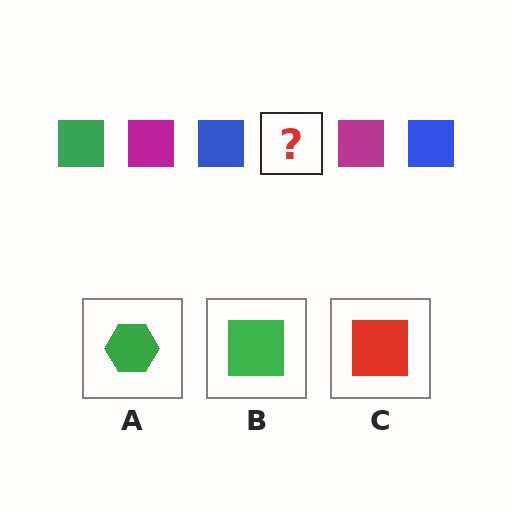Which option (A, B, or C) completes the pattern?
B.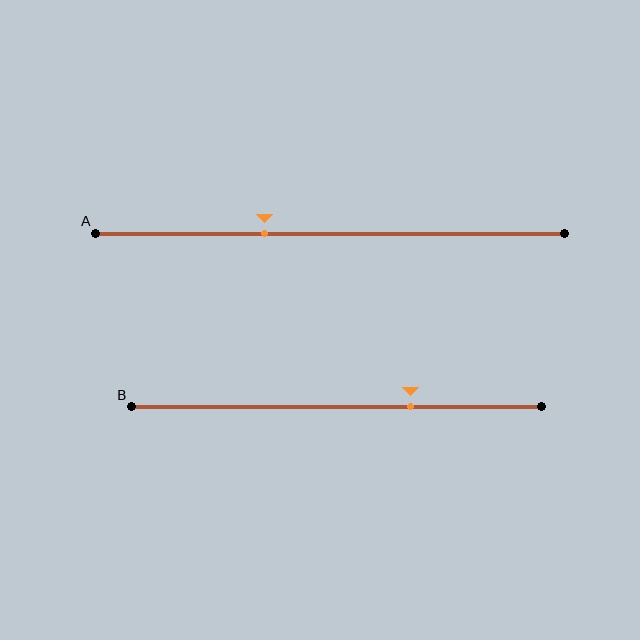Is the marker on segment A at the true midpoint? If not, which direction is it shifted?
No, the marker on segment A is shifted to the left by about 14% of the segment length.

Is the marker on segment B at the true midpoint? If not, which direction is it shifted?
No, the marker on segment B is shifted to the right by about 18% of the segment length.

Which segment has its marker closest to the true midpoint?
Segment A has its marker closest to the true midpoint.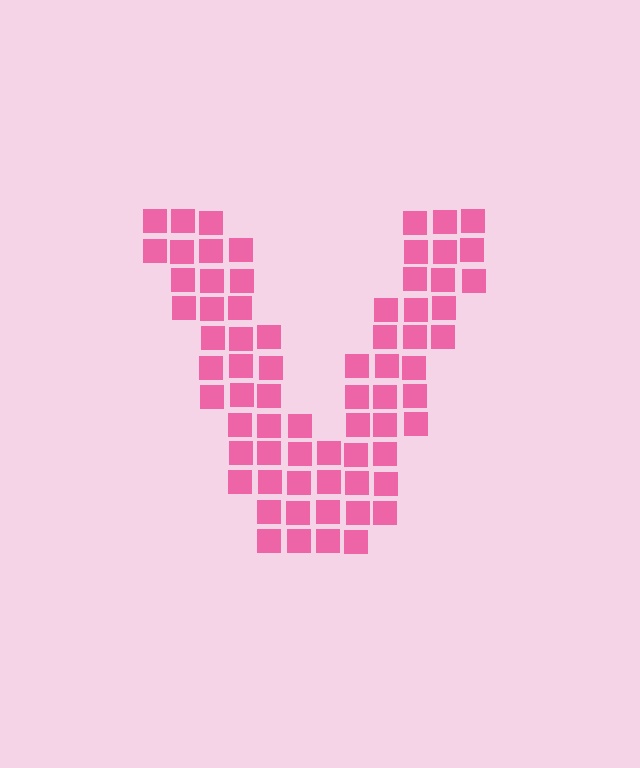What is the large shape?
The large shape is the letter V.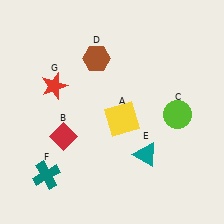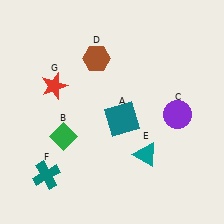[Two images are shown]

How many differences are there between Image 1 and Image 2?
There are 3 differences between the two images.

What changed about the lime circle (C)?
In Image 1, C is lime. In Image 2, it changed to purple.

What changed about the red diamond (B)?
In Image 1, B is red. In Image 2, it changed to green.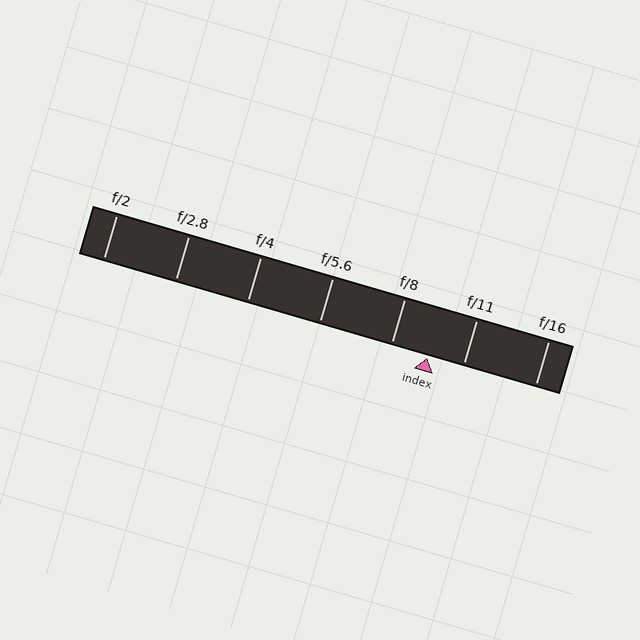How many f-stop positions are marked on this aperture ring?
There are 7 f-stop positions marked.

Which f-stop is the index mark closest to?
The index mark is closest to f/11.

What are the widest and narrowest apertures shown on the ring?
The widest aperture shown is f/2 and the narrowest is f/16.